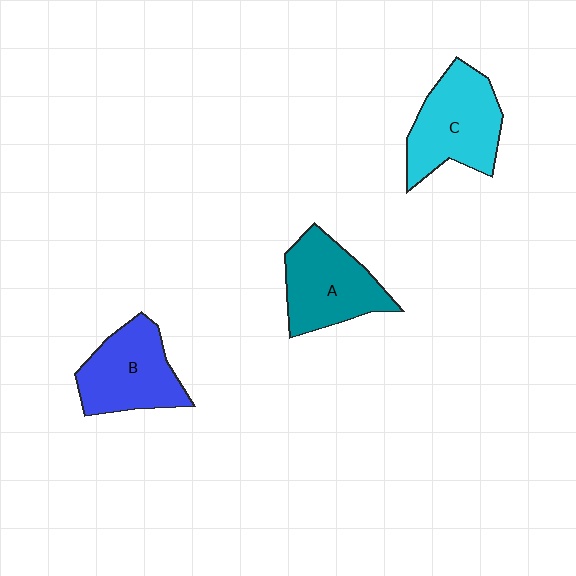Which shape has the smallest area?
Shape B (blue).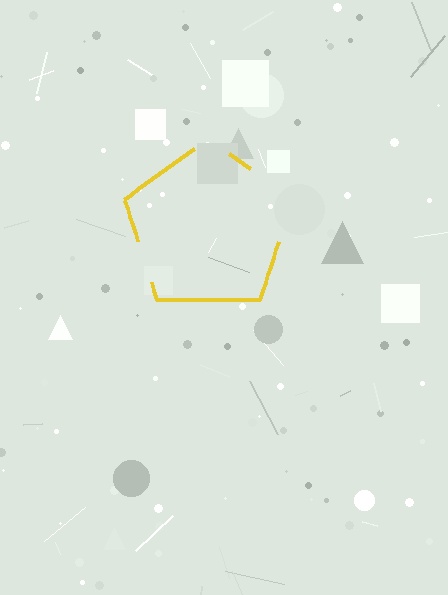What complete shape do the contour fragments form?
The contour fragments form a pentagon.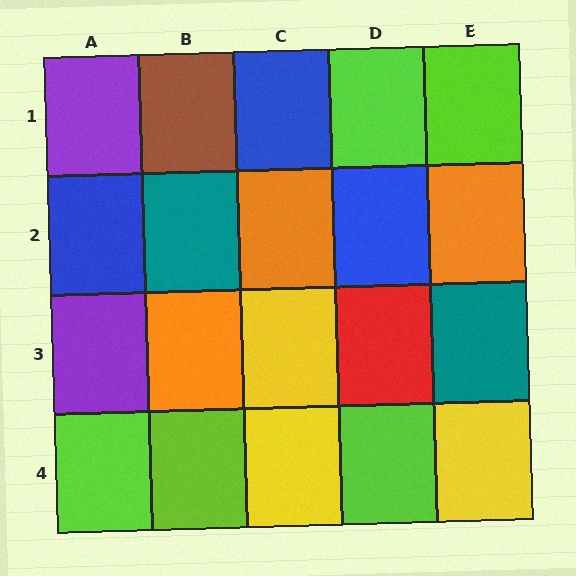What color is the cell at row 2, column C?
Orange.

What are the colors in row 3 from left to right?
Purple, orange, yellow, red, teal.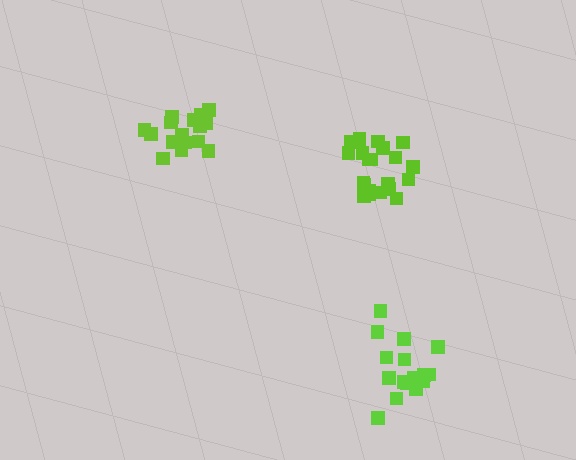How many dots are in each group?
Group 1: 21 dots, Group 2: 16 dots, Group 3: 16 dots (53 total).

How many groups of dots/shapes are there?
There are 3 groups.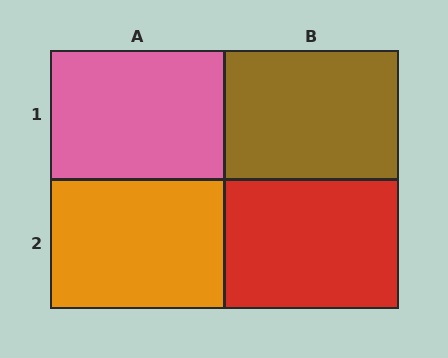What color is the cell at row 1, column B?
Brown.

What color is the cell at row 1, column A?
Pink.